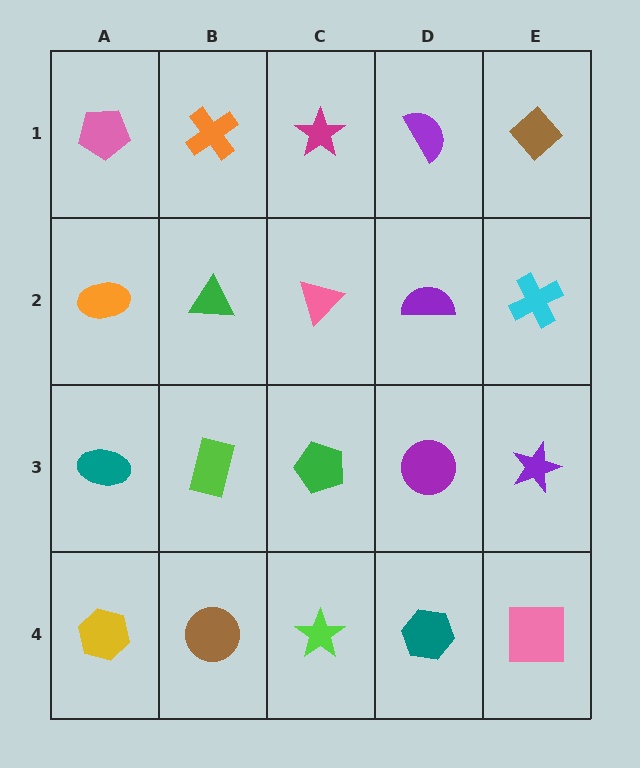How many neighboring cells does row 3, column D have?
4.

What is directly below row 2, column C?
A green pentagon.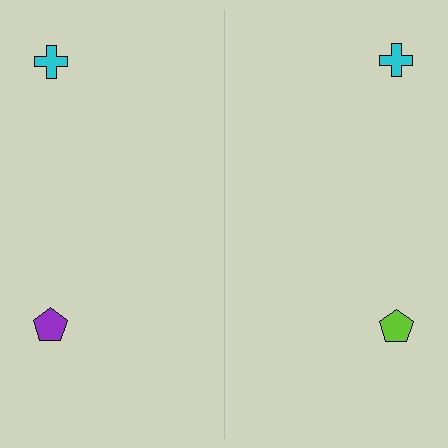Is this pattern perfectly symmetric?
No, the pattern is not perfectly symmetric. The lime pentagon on the right side breaks the symmetry — its mirror counterpart is purple.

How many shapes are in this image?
There are 4 shapes in this image.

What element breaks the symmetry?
The lime pentagon on the right side breaks the symmetry — its mirror counterpart is purple.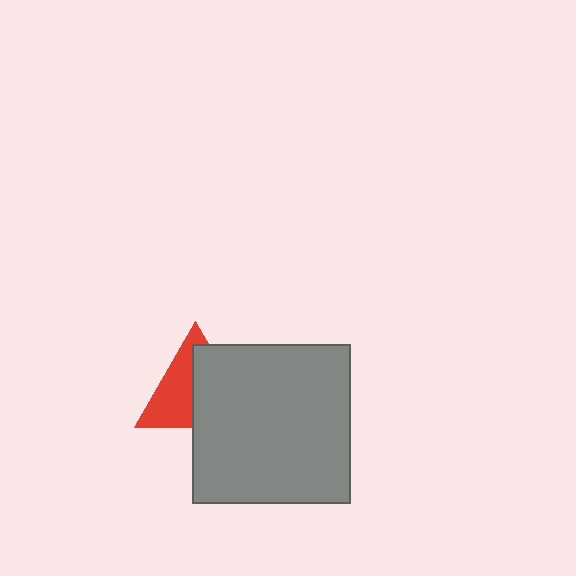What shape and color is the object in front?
The object in front is a gray square.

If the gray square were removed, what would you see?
You would see the complete red triangle.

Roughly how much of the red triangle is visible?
About half of it is visible (roughly 47%).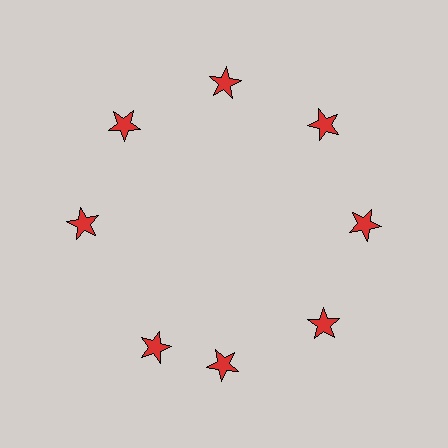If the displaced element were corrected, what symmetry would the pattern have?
It would have 8-fold rotational symmetry — the pattern would map onto itself every 45 degrees.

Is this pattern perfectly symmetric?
No. The 8 red stars are arranged in a ring, but one element near the 8 o'clock position is rotated out of alignment along the ring, breaking the 8-fold rotational symmetry.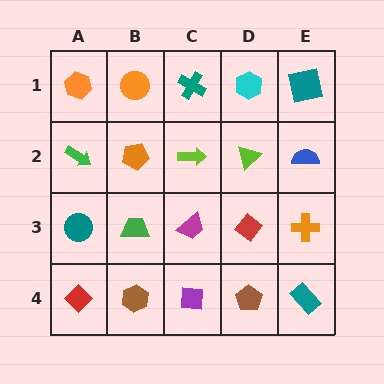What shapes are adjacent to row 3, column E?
A blue semicircle (row 2, column E), a teal rectangle (row 4, column E), a red diamond (row 3, column D).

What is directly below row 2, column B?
A green trapezoid.